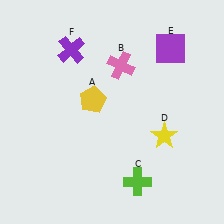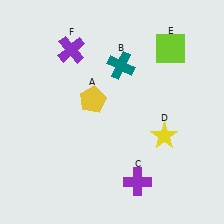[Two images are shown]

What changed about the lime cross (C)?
In Image 1, C is lime. In Image 2, it changed to purple.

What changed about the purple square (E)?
In Image 1, E is purple. In Image 2, it changed to lime.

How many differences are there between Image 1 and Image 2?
There are 3 differences between the two images.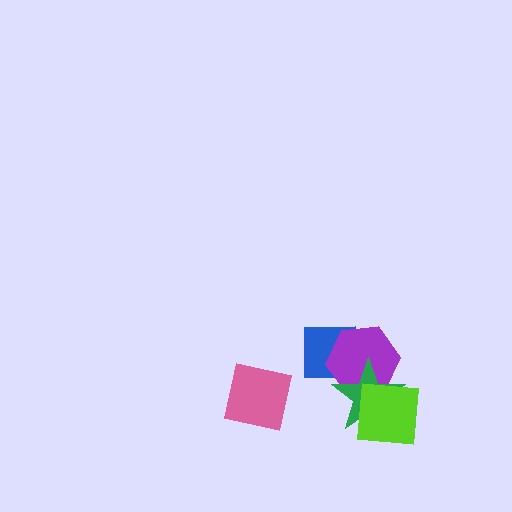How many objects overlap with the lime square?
2 objects overlap with the lime square.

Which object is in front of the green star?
The lime square is in front of the green star.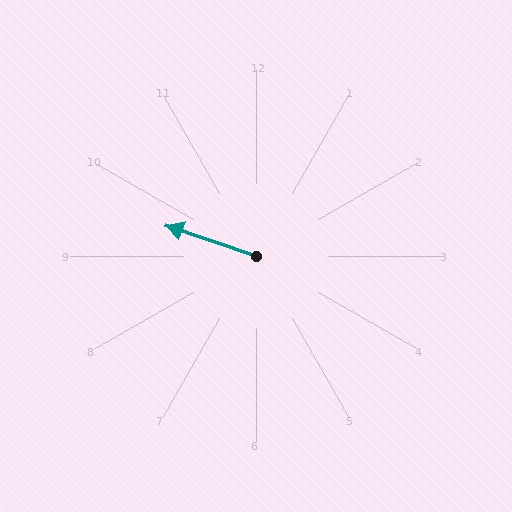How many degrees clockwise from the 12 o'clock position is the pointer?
Approximately 289 degrees.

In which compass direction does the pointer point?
West.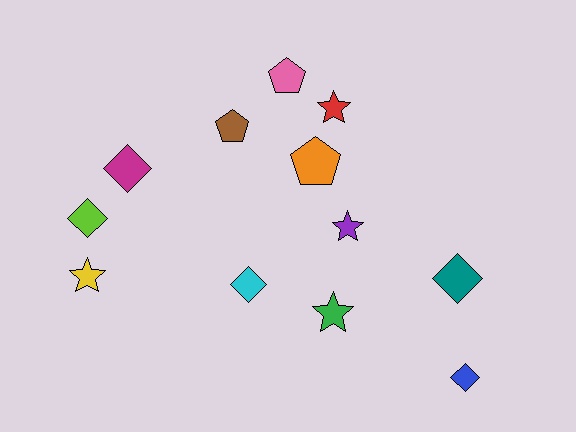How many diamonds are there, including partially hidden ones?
There are 5 diamonds.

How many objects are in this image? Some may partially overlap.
There are 12 objects.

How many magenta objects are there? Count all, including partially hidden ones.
There is 1 magenta object.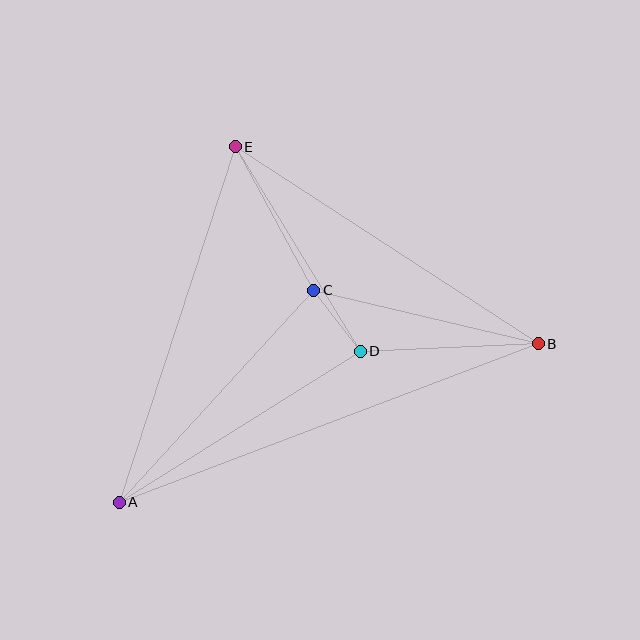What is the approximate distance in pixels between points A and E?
The distance between A and E is approximately 374 pixels.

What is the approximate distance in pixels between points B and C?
The distance between B and C is approximately 230 pixels.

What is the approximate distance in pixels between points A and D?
The distance between A and D is approximately 284 pixels.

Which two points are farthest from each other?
Points A and B are farthest from each other.